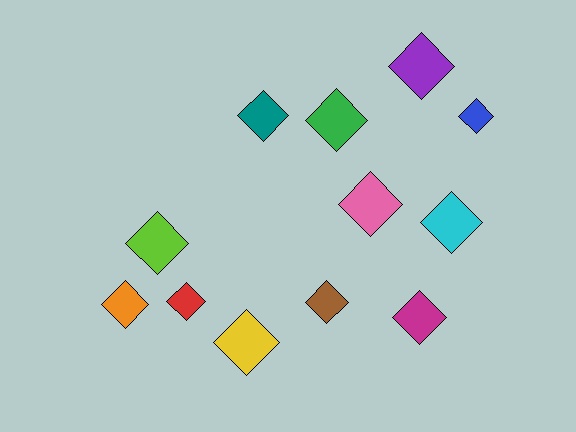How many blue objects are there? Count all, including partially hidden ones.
There is 1 blue object.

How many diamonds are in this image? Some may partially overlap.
There are 12 diamonds.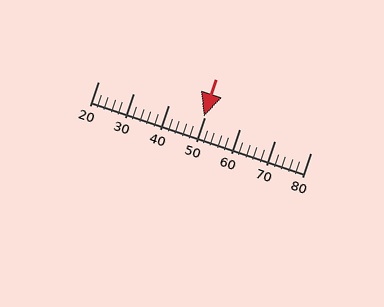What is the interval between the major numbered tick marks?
The major tick marks are spaced 10 units apart.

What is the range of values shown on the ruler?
The ruler shows values from 20 to 80.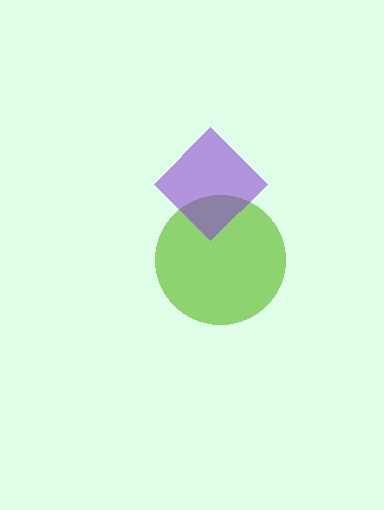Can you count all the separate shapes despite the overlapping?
Yes, there are 2 separate shapes.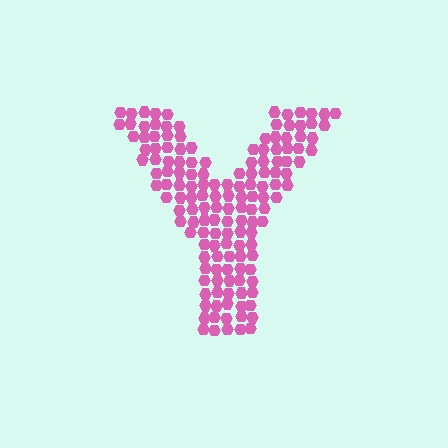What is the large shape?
The large shape is the letter Y.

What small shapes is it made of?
It is made of small hexagons.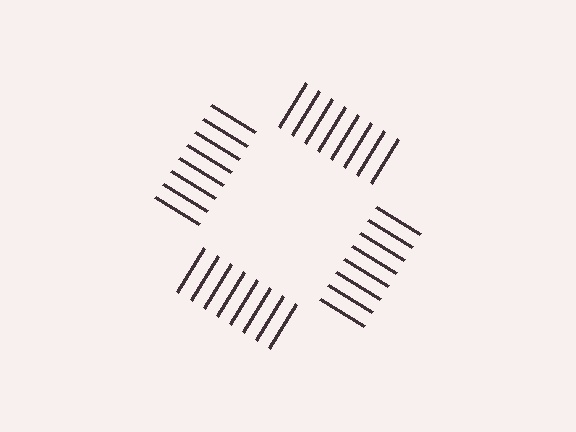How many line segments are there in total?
32 — 8 along each of the 4 edges.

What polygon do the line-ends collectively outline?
An illusory square — the line segments terminate on its edges but no continuous stroke is drawn.